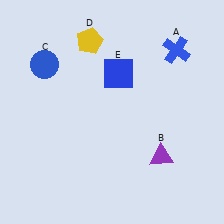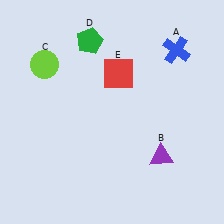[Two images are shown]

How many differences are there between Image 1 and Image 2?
There are 3 differences between the two images.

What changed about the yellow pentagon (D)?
In Image 1, D is yellow. In Image 2, it changed to green.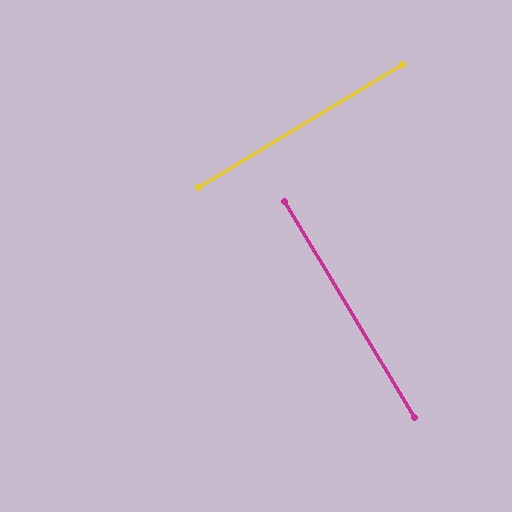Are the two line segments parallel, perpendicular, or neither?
Perpendicular — they meet at approximately 90°.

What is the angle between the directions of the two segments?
Approximately 90 degrees.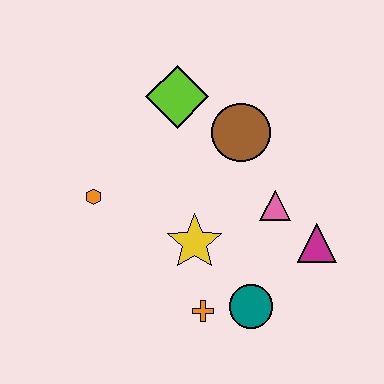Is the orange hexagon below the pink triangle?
No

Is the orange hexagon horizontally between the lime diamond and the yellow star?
No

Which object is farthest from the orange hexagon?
The magenta triangle is farthest from the orange hexagon.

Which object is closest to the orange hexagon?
The yellow star is closest to the orange hexagon.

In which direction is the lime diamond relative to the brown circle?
The lime diamond is to the left of the brown circle.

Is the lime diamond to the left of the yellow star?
Yes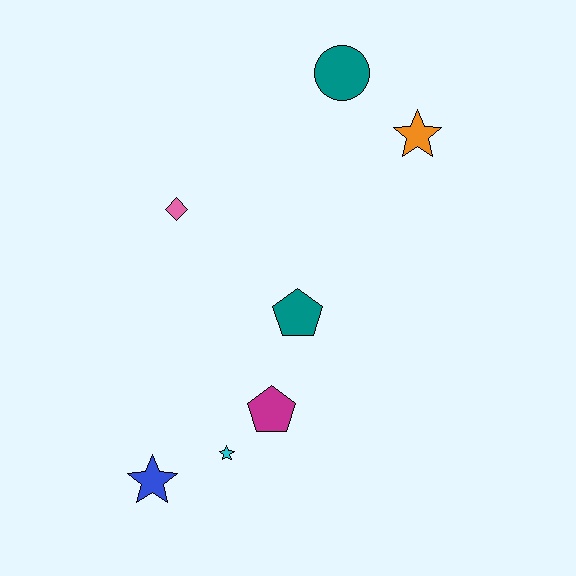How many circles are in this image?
There is 1 circle.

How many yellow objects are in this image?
There are no yellow objects.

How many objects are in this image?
There are 7 objects.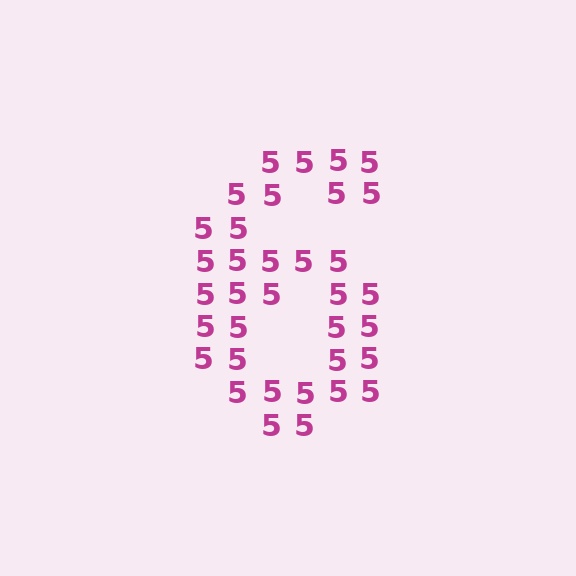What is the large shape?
The large shape is the digit 6.